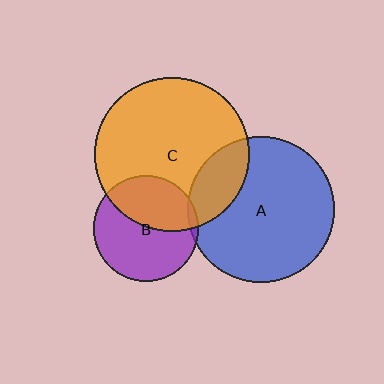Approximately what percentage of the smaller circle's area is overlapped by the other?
Approximately 5%.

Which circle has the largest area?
Circle C (orange).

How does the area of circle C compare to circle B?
Approximately 2.1 times.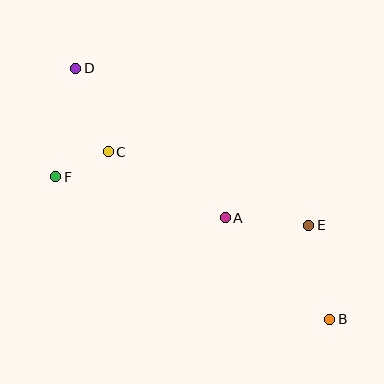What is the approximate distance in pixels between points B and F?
The distance between B and F is approximately 309 pixels.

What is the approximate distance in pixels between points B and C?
The distance between B and C is approximately 278 pixels.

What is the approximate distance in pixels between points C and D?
The distance between C and D is approximately 90 pixels.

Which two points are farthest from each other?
Points B and D are farthest from each other.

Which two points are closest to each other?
Points C and F are closest to each other.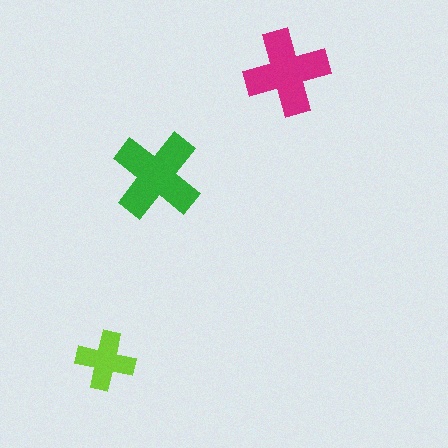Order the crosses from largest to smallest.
the green one, the magenta one, the lime one.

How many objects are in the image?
There are 3 objects in the image.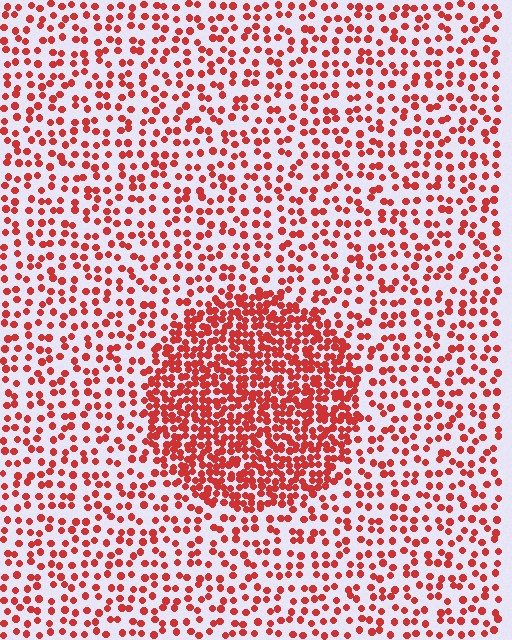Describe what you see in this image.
The image contains small red elements arranged at two different densities. A circle-shaped region is visible where the elements are more densely packed than the surrounding area.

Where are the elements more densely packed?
The elements are more densely packed inside the circle boundary.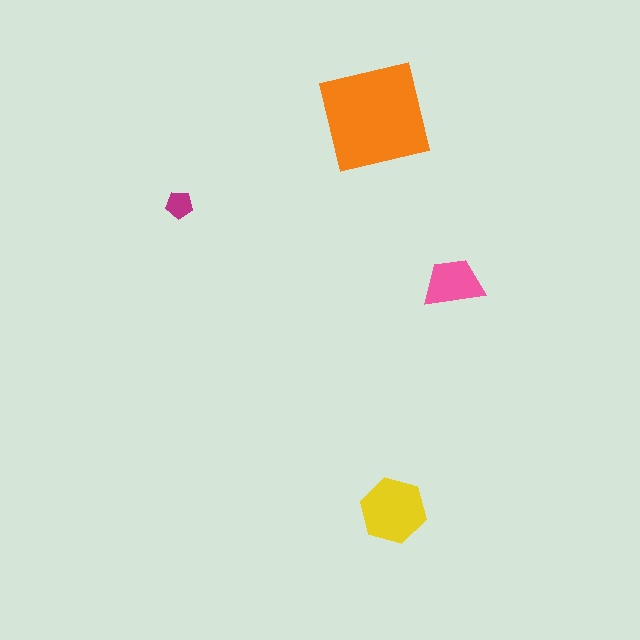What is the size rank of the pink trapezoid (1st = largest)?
3rd.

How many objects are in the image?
There are 4 objects in the image.